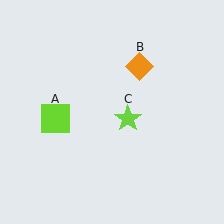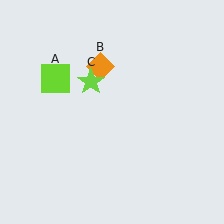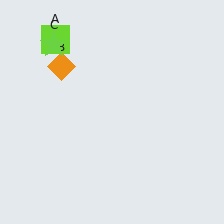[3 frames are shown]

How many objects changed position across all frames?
3 objects changed position: lime square (object A), orange diamond (object B), lime star (object C).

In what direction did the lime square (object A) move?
The lime square (object A) moved up.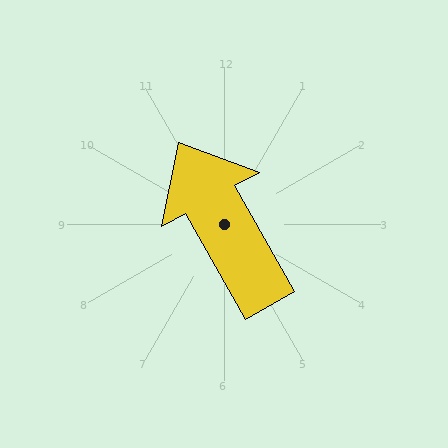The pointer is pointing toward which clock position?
Roughly 11 o'clock.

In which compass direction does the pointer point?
Northwest.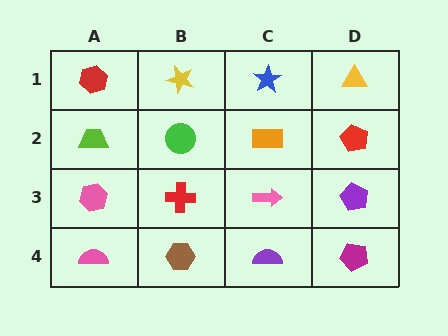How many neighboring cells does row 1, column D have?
2.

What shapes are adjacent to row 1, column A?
A lime trapezoid (row 2, column A), a yellow star (row 1, column B).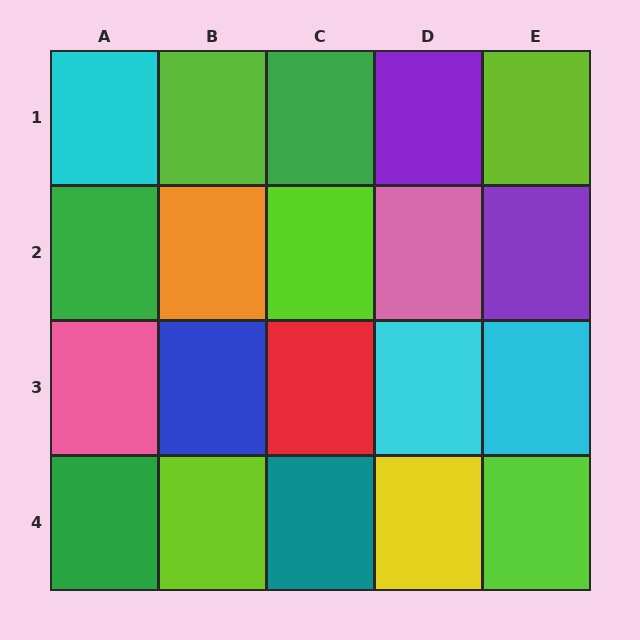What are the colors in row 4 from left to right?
Green, lime, teal, yellow, lime.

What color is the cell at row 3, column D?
Cyan.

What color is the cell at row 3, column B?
Blue.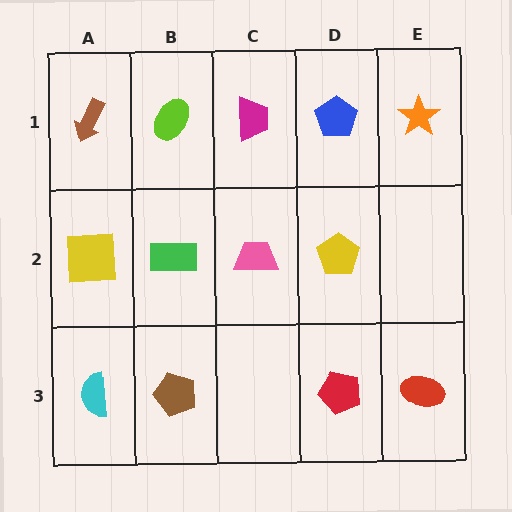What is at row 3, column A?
A cyan semicircle.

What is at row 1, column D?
A blue pentagon.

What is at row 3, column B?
A brown pentagon.